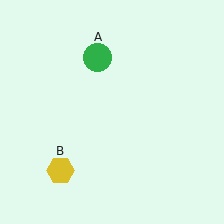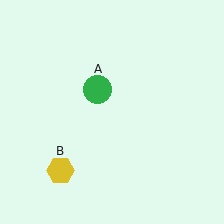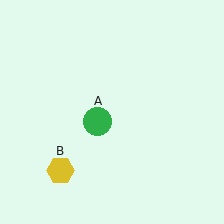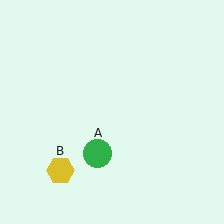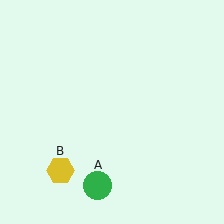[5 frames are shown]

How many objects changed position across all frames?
1 object changed position: green circle (object A).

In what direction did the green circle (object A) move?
The green circle (object A) moved down.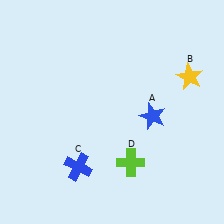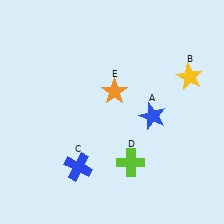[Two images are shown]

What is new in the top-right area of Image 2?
An orange star (E) was added in the top-right area of Image 2.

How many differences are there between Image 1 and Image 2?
There is 1 difference between the two images.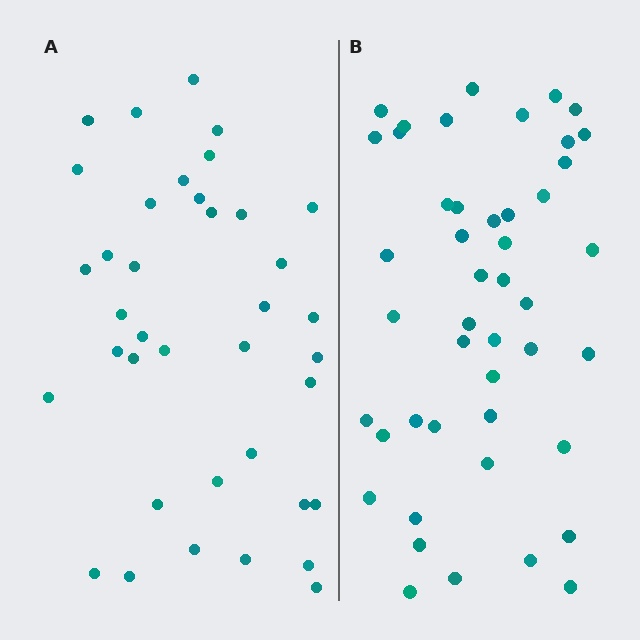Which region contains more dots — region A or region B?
Region B (the right region) has more dots.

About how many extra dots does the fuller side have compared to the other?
Region B has roughly 8 or so more dots than region A.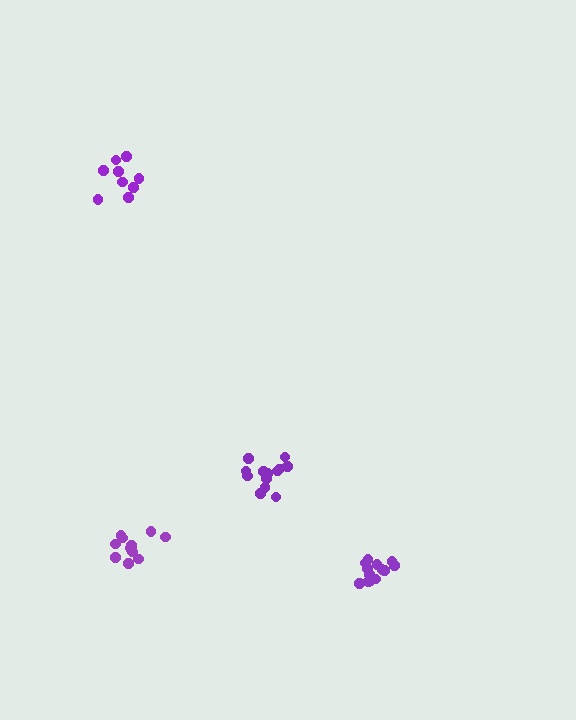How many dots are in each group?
Group 1: 9 dots, Group 2: 13 dots, Group 3: 13 dots, Group 4: 13 dots (48 total).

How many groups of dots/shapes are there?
There are 4 groups.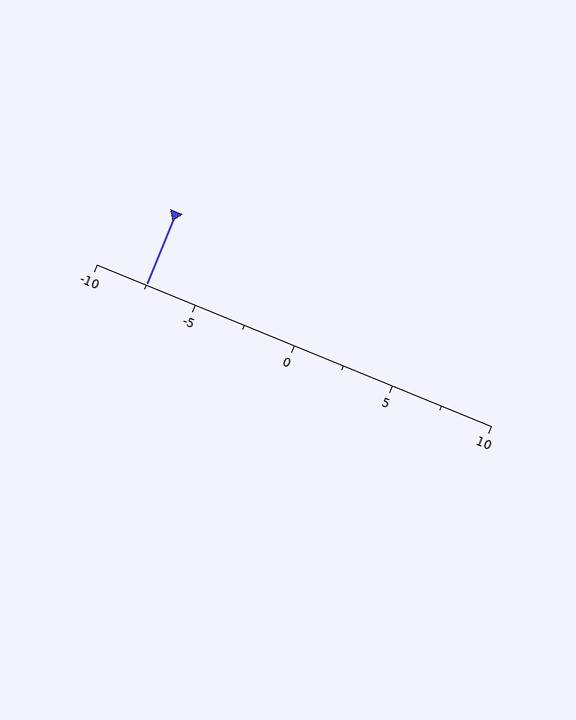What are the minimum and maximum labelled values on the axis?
The axis runs from -10 to 10.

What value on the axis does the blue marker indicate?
The marker indicates approximately -7.5.